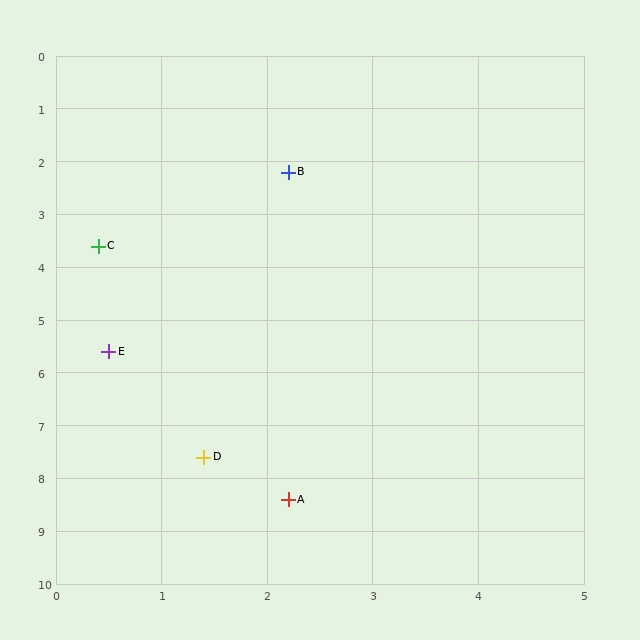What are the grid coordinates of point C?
Point C is at approximately (0.4, 3.6).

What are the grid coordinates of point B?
Point B is at approximately (2.2, 2.2).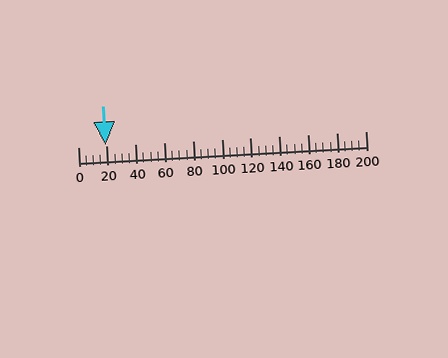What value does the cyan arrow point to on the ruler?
The cyan arrow points to approximately 19.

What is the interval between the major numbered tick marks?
The major tick marks are spaced 20 units apart.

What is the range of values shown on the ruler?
The ruler shows values from 0 to 200.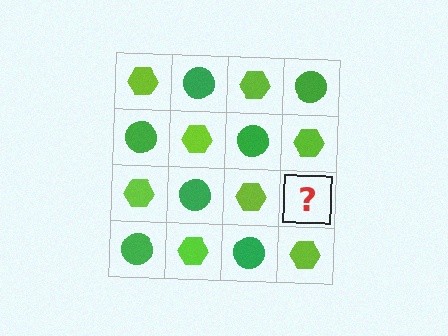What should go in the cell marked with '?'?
The missing cell should contain a green circle.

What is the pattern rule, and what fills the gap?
The rule is that it alternates lime hexagon and green circle in a checkerboard pattern. The gap should be filled with a green circle.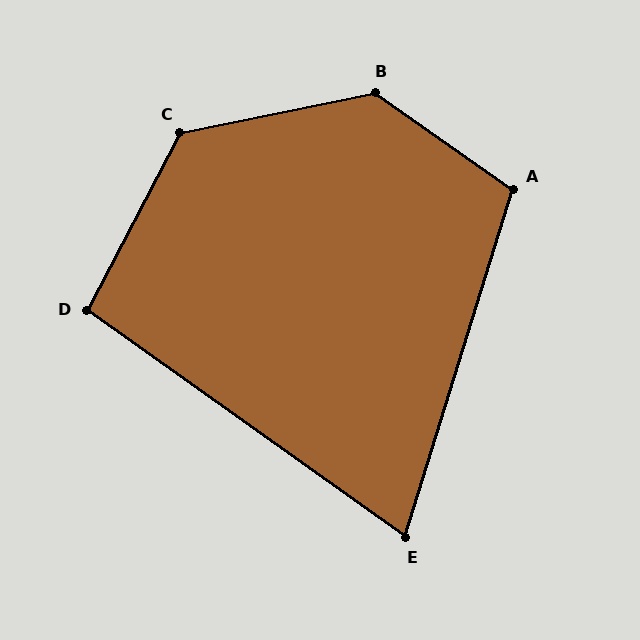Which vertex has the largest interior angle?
B, at approximately 134 degrees.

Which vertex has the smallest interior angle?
E, at approximately 72 degrees.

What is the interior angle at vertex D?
Approximately 98 degrees (obtuse).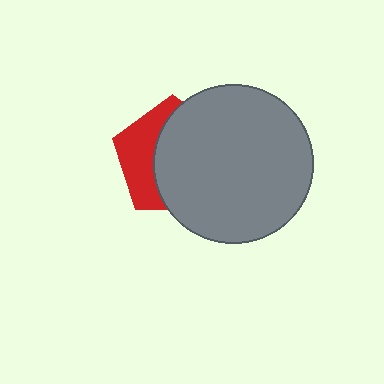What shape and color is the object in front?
The object in front is a gray circle.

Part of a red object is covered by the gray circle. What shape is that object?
It is a pentagon.